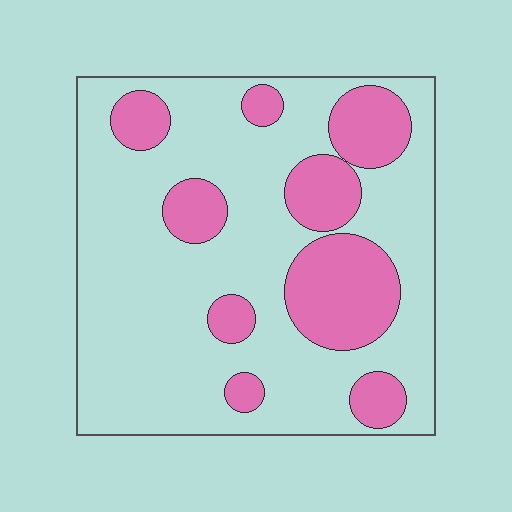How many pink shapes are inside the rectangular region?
9.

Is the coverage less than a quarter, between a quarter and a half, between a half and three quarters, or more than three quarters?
Between a quarter and a half.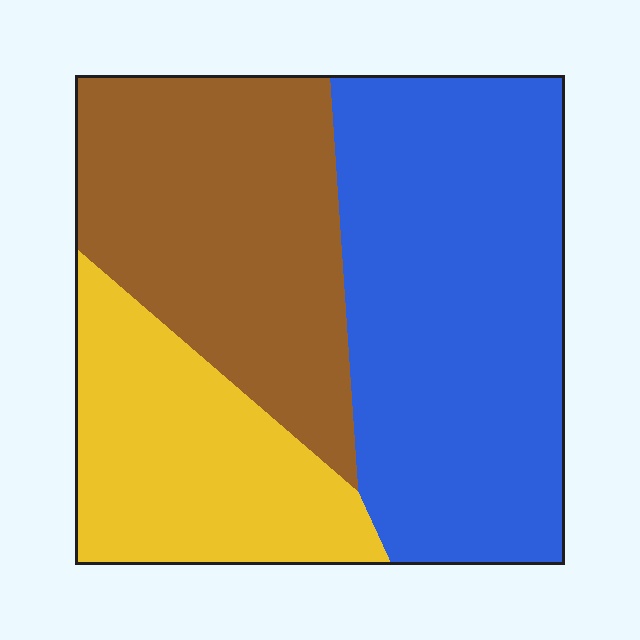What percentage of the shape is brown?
Brown takes up about one third (1/3) of the shape.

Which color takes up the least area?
Yellow, at roughly 25%.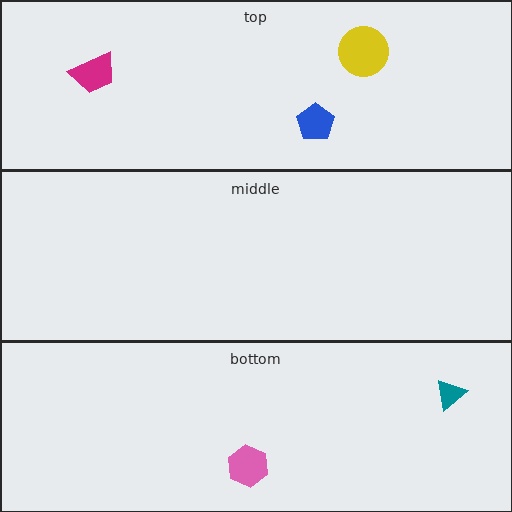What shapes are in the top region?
The blue pentagon, the magenta trapezoid, the yellow circle.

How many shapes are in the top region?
3.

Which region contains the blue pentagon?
The top region.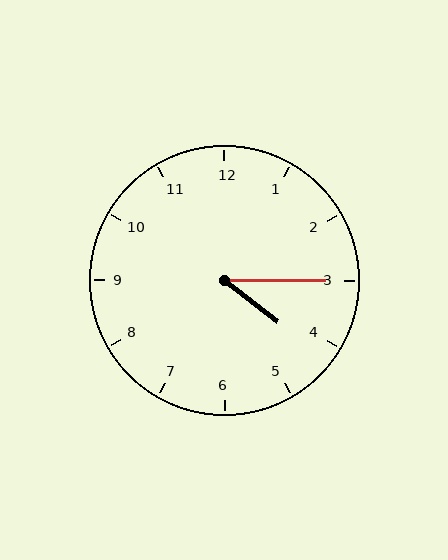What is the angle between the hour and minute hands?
Approximately 38 degrees.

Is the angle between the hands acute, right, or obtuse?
It is acute.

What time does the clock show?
4:15.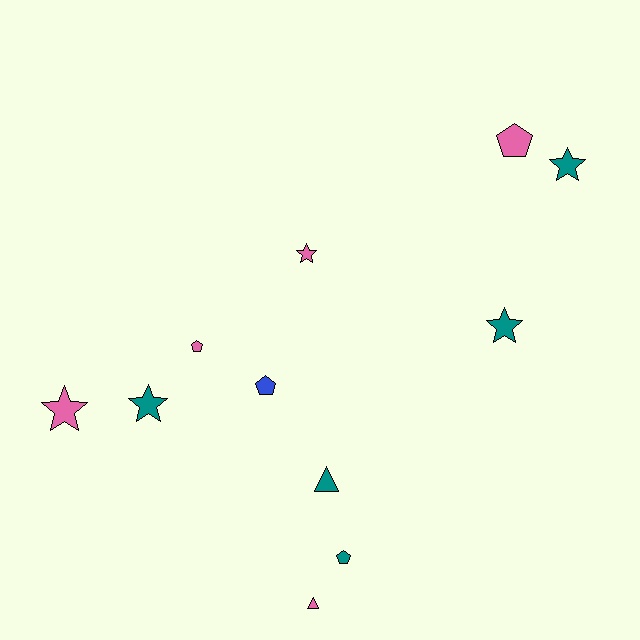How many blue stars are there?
There are no blue stars.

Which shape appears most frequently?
Star, with 5 objects.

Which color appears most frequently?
Pink, with 5 objects.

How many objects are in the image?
There are 11 objects.